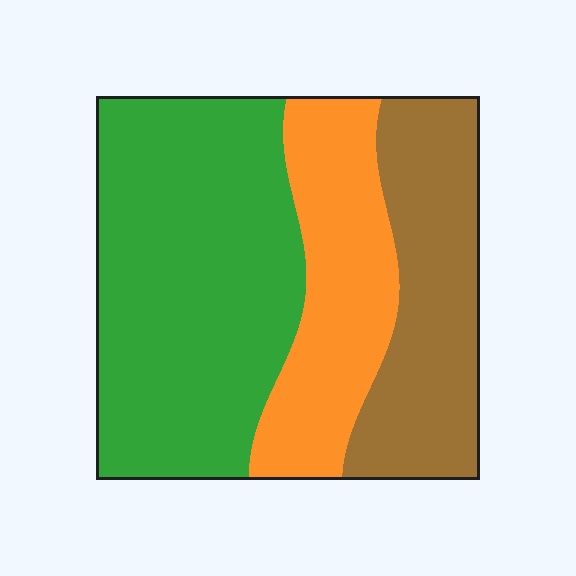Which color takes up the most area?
Green, at roughly 50%.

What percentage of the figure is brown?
Brown covers around 25% of the figure.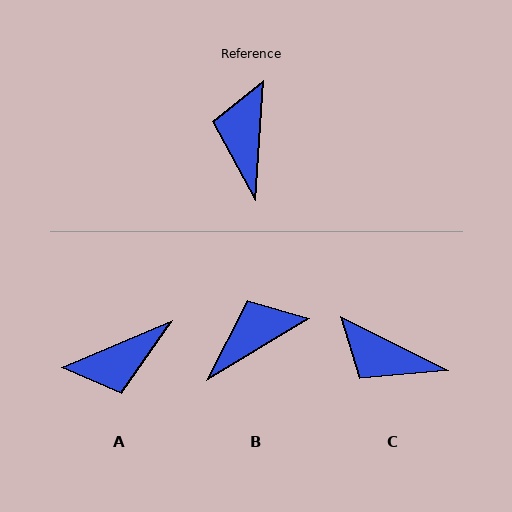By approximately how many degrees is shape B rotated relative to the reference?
Approximately 55 degrees clockwise.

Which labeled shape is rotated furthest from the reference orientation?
A, about 117 degrees away.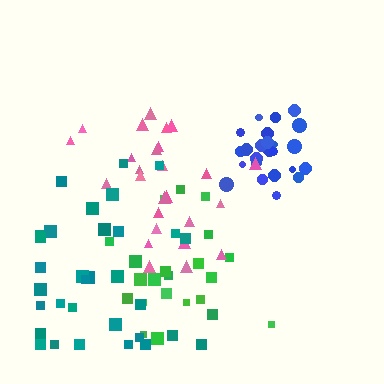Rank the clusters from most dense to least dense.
blue, pink, green, teal.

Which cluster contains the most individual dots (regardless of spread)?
Teal (32).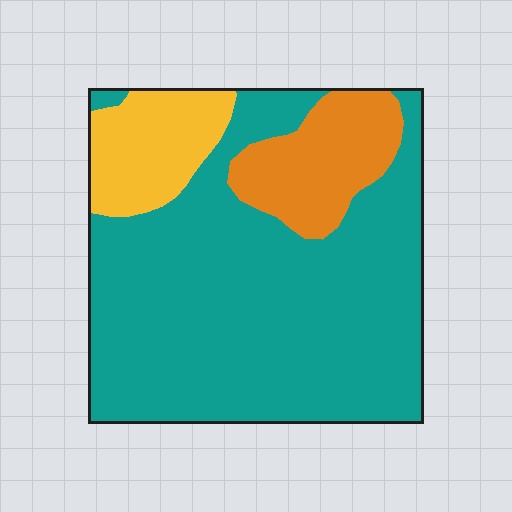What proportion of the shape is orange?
Orange covers roughly 15% of the shape.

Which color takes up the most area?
Teal, at roughly 75%.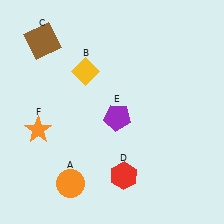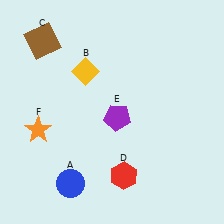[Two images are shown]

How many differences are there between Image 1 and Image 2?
There is 1 difference between the two images.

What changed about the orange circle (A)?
In Image 1, A is orange. In Image 2, it changed to blue.